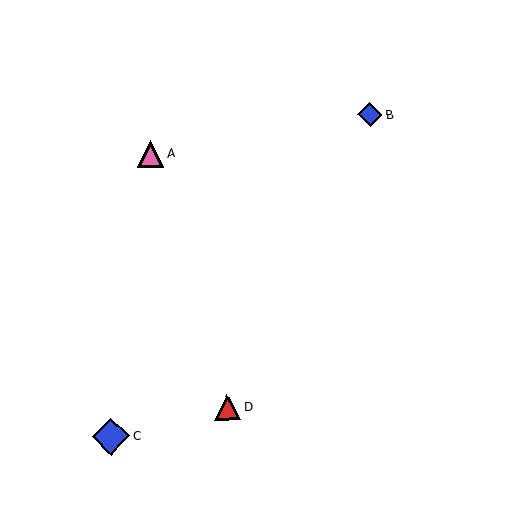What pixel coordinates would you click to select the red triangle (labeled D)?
Click at (227, 407) to select the red triangle D.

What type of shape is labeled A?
Shape A is a pink triangle.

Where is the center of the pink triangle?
The center of the pink triangle is at (151, 154).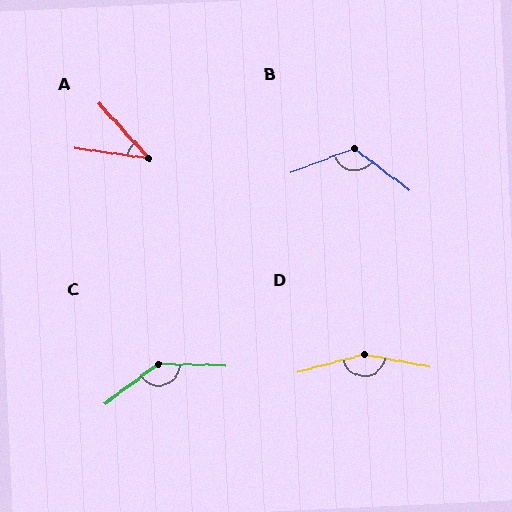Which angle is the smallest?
A, at approximately 40 degrees.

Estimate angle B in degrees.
Approximately 121 degrees.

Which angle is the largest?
D, at approximately 155 degrees.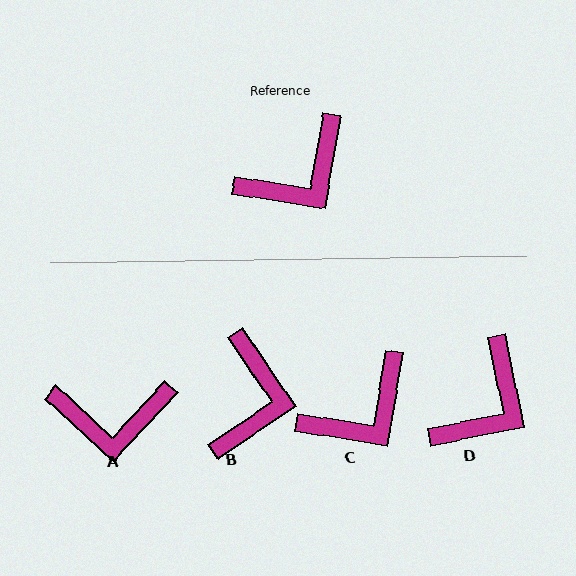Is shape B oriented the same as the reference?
No, it is off by about 44 degrees.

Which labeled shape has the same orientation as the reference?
C.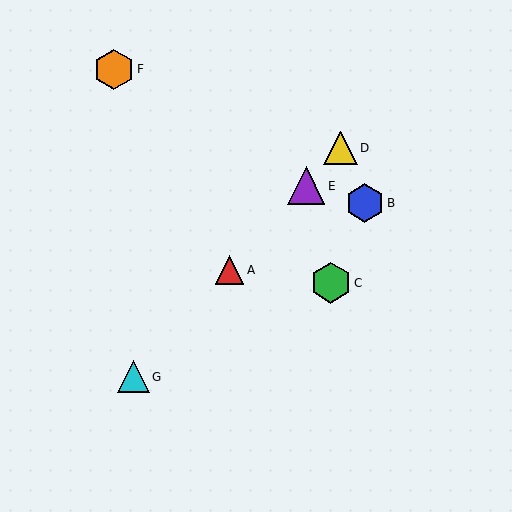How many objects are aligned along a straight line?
4 objects (A, D, E, G) are aligned along a straight line.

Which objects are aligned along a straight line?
Objects A, D, E, G are aligned along a straight line.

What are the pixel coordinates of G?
Object G is at (133, 377).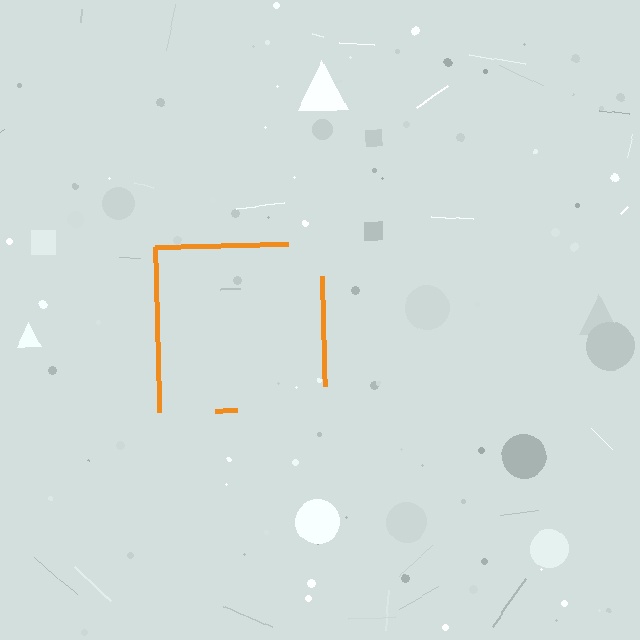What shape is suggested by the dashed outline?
The dashed outline suggests a square.